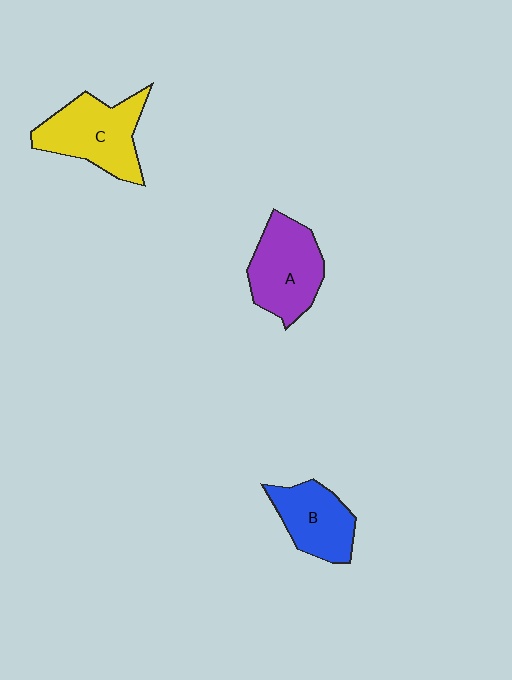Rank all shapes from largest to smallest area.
From largest to smallest: C (yellow), A (purple), B (blue).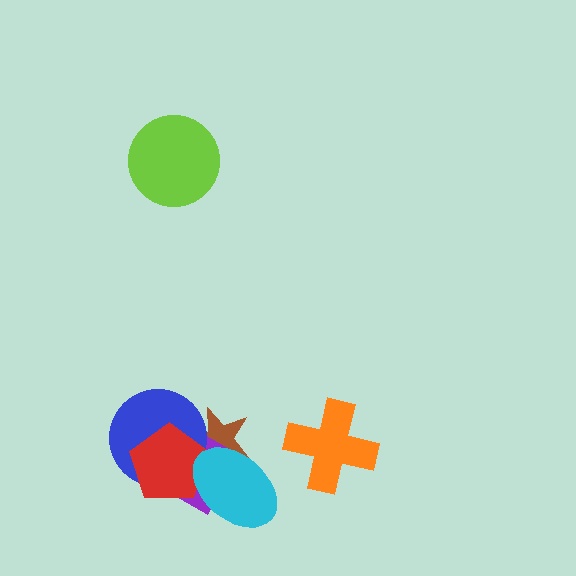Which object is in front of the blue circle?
The red pentagon is in front of the blue circle.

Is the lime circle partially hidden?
No, no other shape covers it.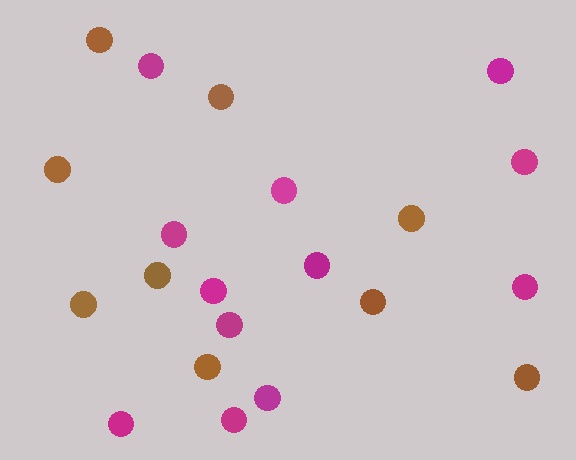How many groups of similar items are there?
There are 2 groups: one group of magenta circles (12) and one group of brown circles (9).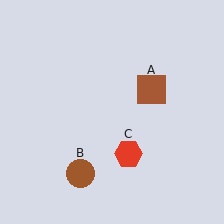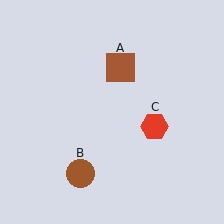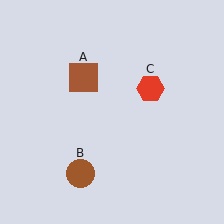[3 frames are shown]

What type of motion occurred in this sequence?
The brown square (object A), red hexagon (object C) rotated counterclockwise around the center of the scene.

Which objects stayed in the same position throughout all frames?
Brown circle (object B) remained stationary.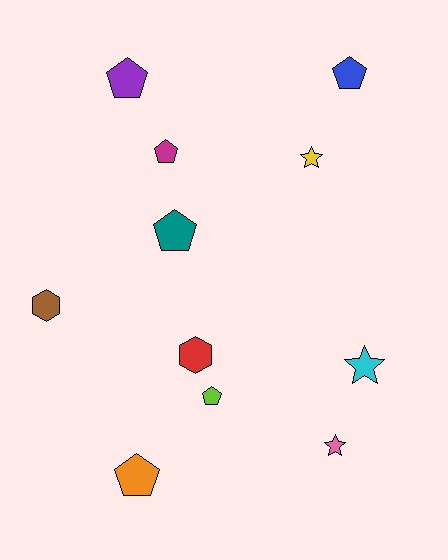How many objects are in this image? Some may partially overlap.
There are 11 objects.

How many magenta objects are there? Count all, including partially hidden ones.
There is 1 magenta object.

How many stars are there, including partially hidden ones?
There are 3 stars.